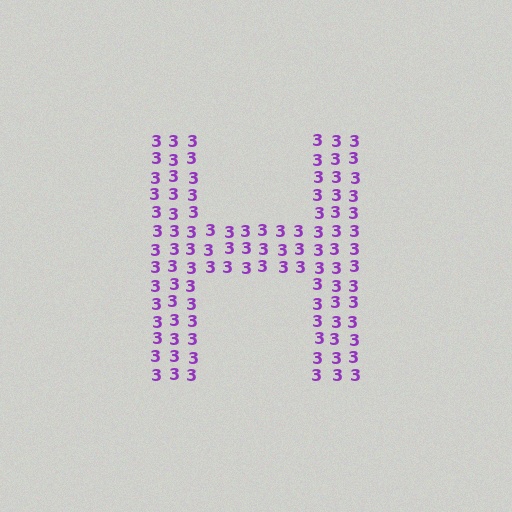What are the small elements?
The small elements are digit 3's.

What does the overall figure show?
The overall figure shows the letter H.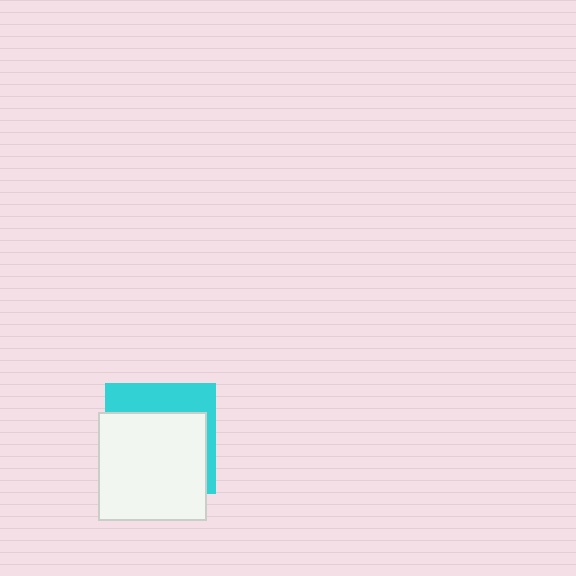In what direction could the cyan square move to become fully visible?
The cyan square could move up. That would shift it out from behind the white square entirely.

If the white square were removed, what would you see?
You would see the complete cyan square.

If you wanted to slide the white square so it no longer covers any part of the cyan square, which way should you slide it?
Slide it down — that is the most direct way to separate the two shapes.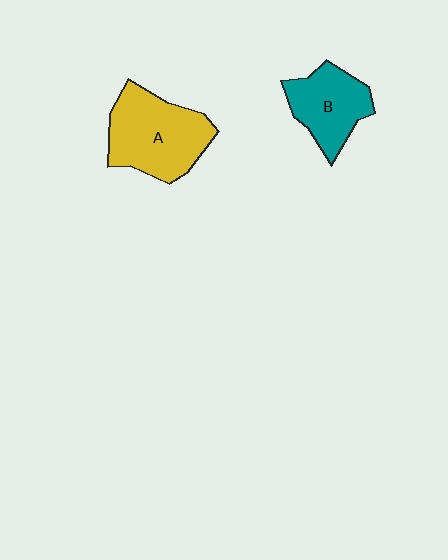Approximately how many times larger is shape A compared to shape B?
Approximately 1.4 times.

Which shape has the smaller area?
Shape B (teal).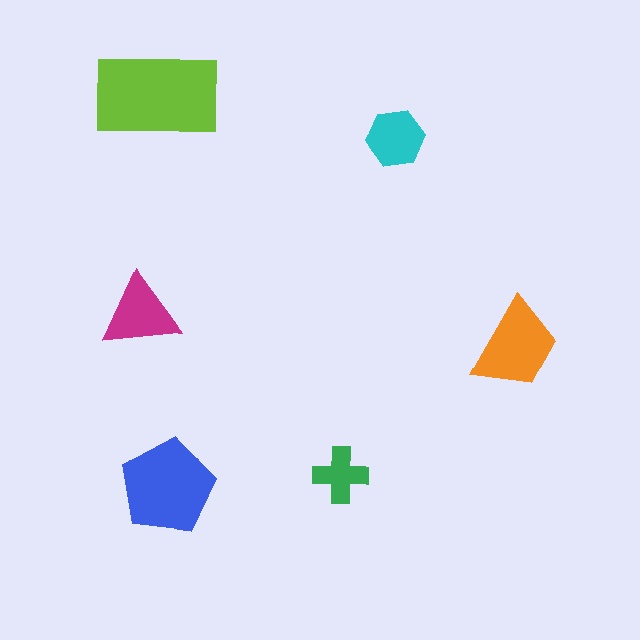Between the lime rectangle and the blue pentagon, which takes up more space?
The lime rectangle.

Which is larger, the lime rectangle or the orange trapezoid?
The lime rectangle.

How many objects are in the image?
There are 6 objects in the image.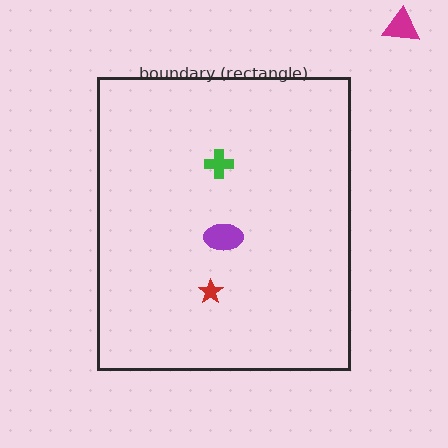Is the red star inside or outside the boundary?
Inside.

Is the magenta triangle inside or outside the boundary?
Outside.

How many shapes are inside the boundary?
3 inside, 1 outside.